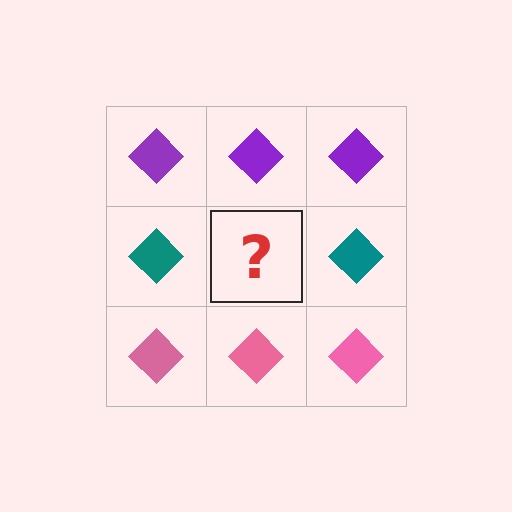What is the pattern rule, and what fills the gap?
The rule is that each row has a consistent color. The gap should be filled with a teal diamond.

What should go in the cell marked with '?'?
The missing cell should contain a teal diamond.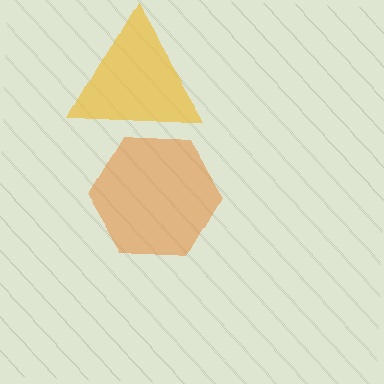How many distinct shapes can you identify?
There are 2 distinct shapes: an orange hexagon, a yellow triangle.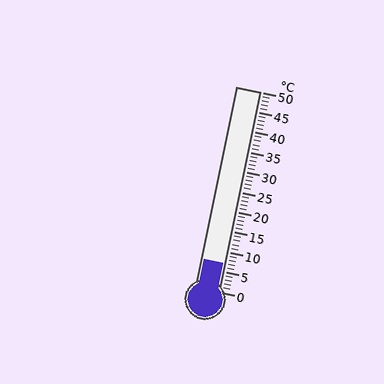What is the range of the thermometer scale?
The thermometer scale ranges from 0°C to 50°C.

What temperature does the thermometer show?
The thermometer shows approximately 7°C.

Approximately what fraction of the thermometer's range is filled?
The thermometer is filled to approximately 15% of its range.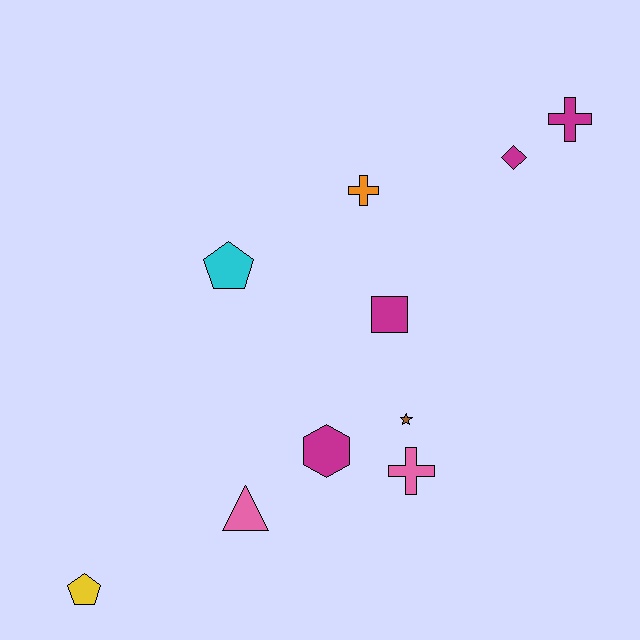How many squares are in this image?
There is 1 square.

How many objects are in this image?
There are 10 objects.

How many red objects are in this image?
There are no red objects.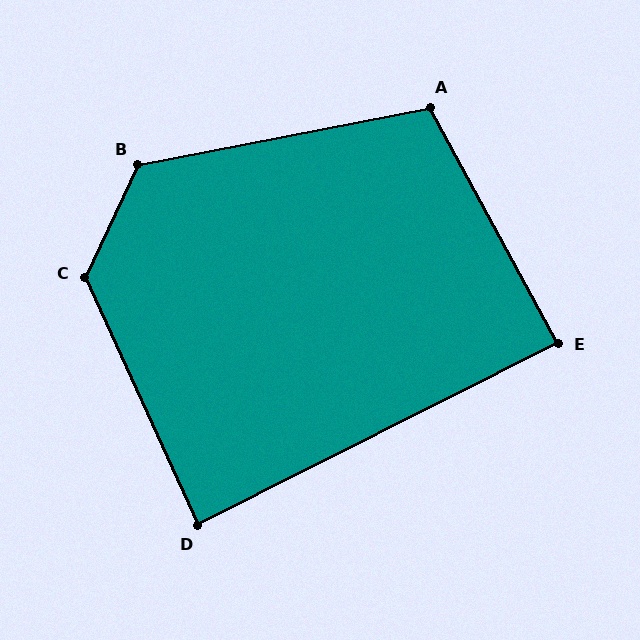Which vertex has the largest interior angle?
C, at approximately 130 degrees.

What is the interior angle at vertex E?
Approximately 88 degrees (approximately right).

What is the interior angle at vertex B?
Approximately 126 degrees (obtuse).